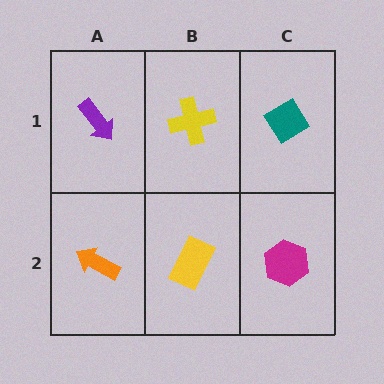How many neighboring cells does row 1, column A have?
2.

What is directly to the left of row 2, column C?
A yellow rectangle.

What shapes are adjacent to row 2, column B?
A yellow cross (row 1, column B), an orange arrow (row 2, column A), a magenta hexagon (row 2, column C).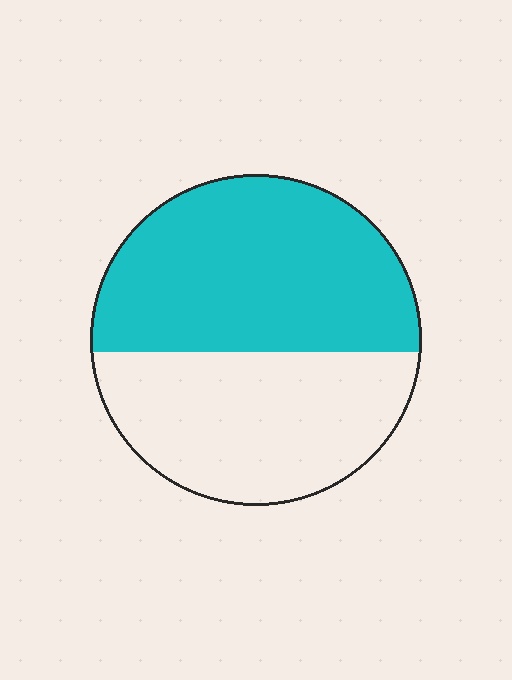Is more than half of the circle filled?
Yes.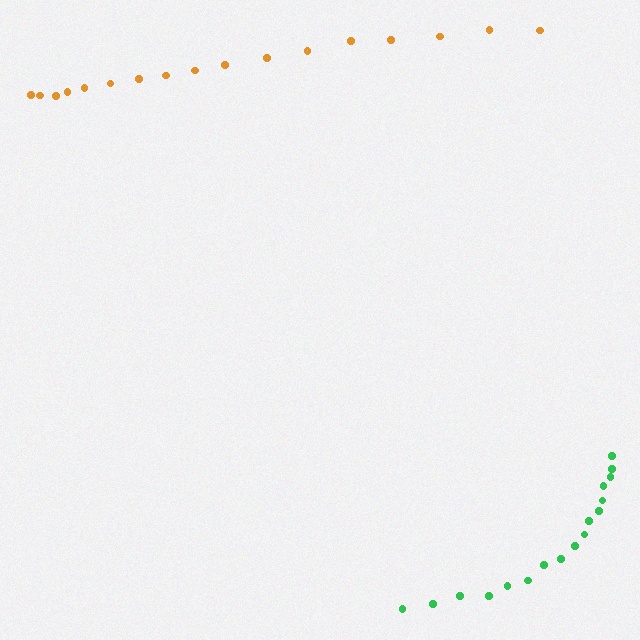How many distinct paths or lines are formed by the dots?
There are 2 distinct paths.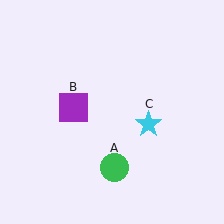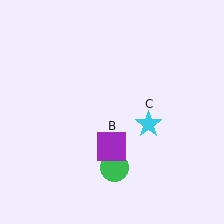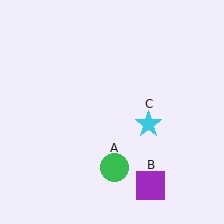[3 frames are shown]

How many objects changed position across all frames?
1 object changed position: purple square (object B).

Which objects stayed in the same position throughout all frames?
Green circle (object A) and cyan star (object C) remained stationary.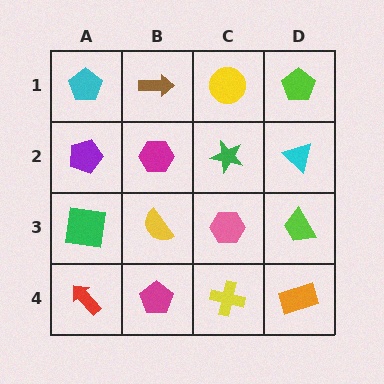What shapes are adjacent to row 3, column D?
A cyan triangle (row 2, column D), an orange rectangle (row 4, column D), a pink hexagon (row 3, column C).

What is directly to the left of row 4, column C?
A magenta pentagon.